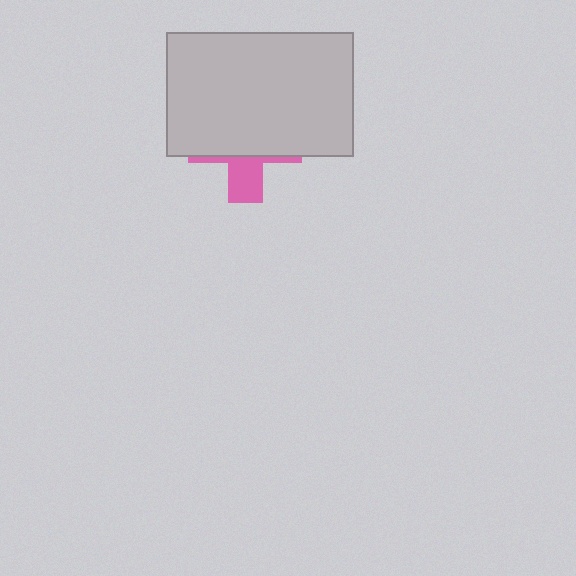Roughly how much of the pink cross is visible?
A small part of it is visible (roughly 31%).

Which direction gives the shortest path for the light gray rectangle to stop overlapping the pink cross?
Moving up gives the shortest separation.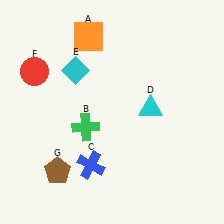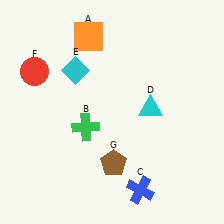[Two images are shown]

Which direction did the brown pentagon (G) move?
The brown pentagon (G) moved right.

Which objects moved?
The objects that moved are: the blue cross (C), the brown pentagon (G).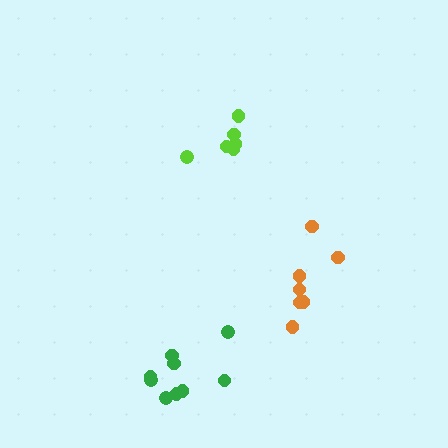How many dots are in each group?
Group 1: 7 dots, Group 2: 6 dots, Group 3: 9 dots (22 total).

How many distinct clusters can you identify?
There are 3 distinct clusters.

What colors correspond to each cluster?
The clusters are colored: orange, lime, green.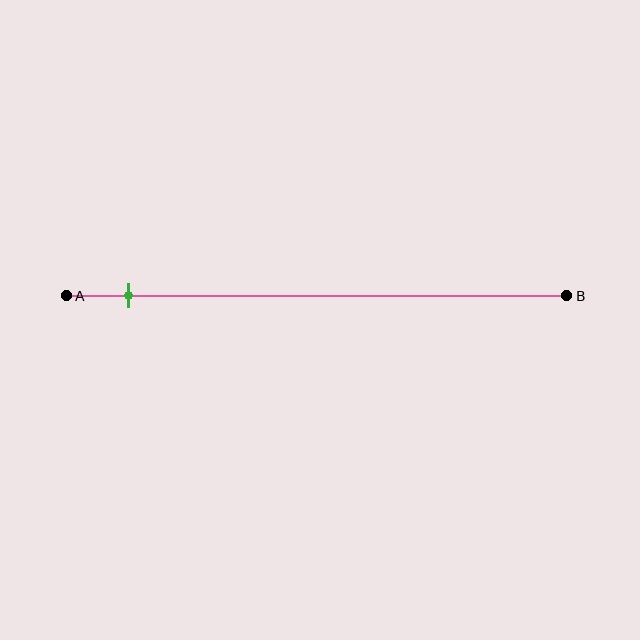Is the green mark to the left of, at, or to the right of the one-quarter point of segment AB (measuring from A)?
The green mark is to the left of the one-quarter point of segment AB.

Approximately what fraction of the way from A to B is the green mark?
The green mark is approximately 10% of the way from A to B.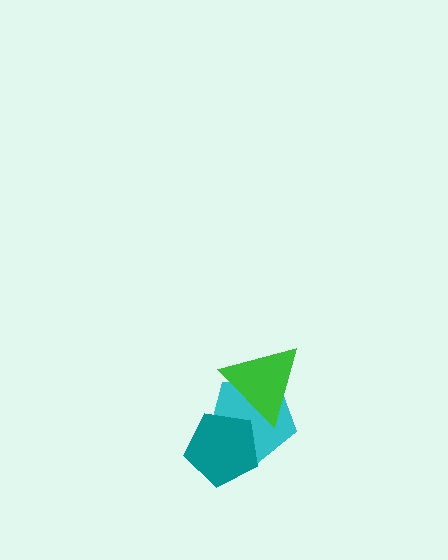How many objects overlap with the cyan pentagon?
2 objects overlap with the cyan pentagon.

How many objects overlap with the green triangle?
2 objects overlap with the green triangle.